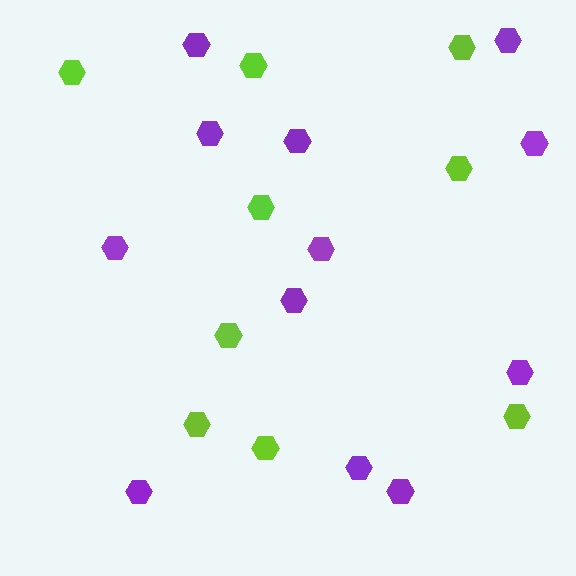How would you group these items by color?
There are 2 groups: one group of lime hexagons (9) and one group of purple hexagons (12).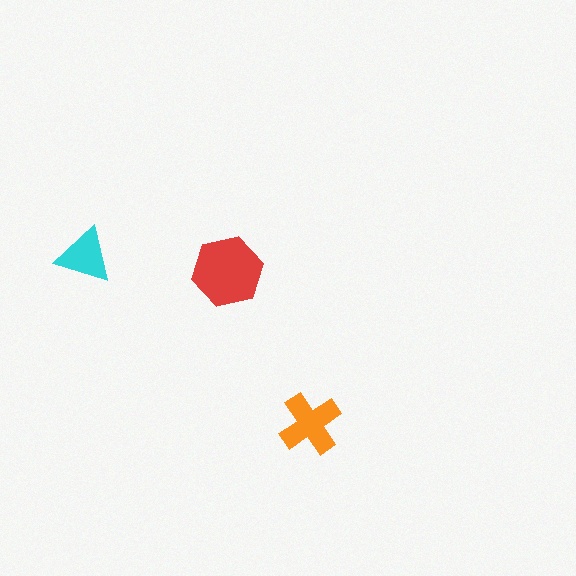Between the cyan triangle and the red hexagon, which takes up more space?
The red hexagon.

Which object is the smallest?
The cyan triangle.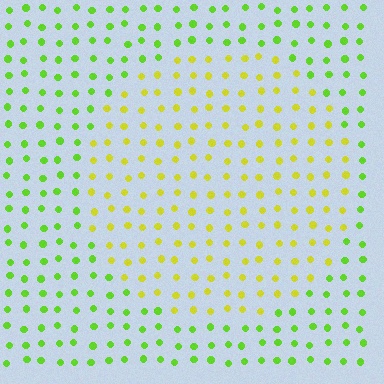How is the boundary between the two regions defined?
The boundary is defined purely by a slight shift in hue (about 38 degrees). Spacing, size, and orientation are identical on both sides.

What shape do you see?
I see a circle.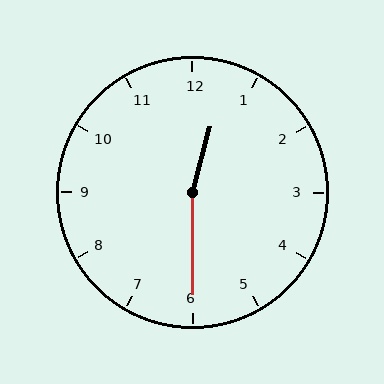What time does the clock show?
12:30.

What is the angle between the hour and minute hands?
Approximately 165 degrees.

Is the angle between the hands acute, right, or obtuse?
It is obtuse.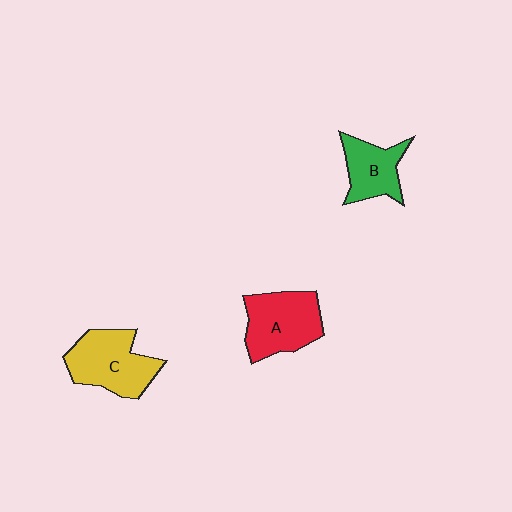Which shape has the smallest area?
Shape B (green).